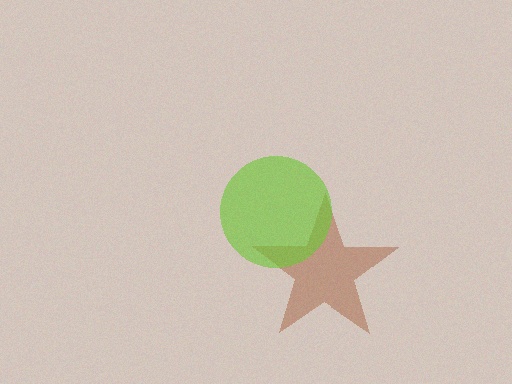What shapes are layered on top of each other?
The layered shapes are: a brown star, a lime circle.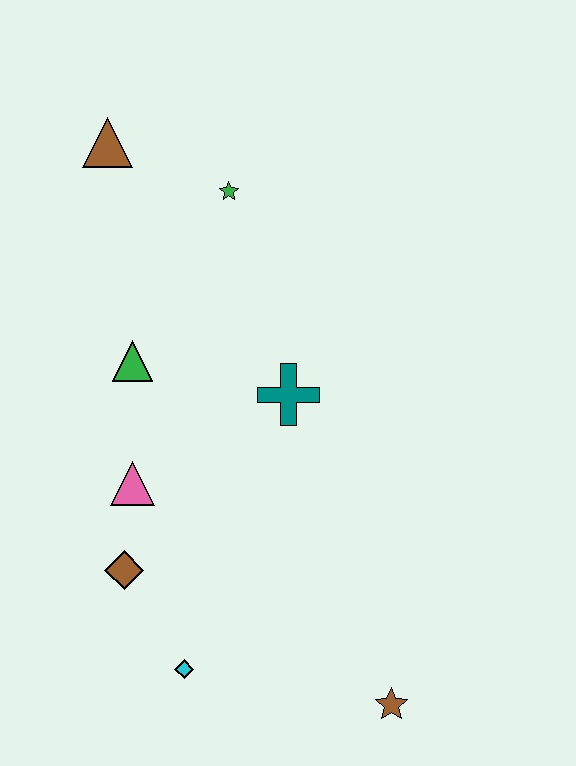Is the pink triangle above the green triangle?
No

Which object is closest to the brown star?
The cyan diamond is closest to the brown star.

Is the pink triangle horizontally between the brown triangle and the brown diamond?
No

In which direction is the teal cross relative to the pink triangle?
The teal cross is to the right of the pink triangle.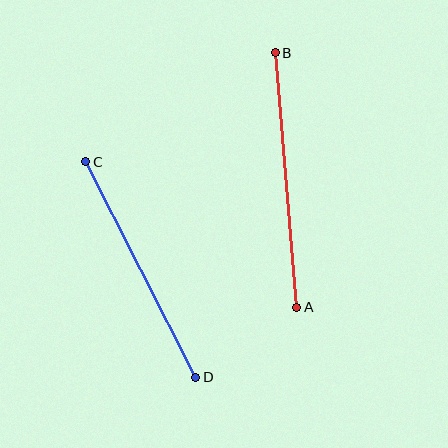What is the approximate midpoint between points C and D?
The midpoint is at approximately (141, 270) pixels.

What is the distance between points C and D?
The distance is approximately 242 pixels.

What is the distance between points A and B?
The distance is approximately 255 pixels.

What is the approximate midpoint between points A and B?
The midpoint is at approximately (286, 180) pixels.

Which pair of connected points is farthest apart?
Points A and B are farthest apart.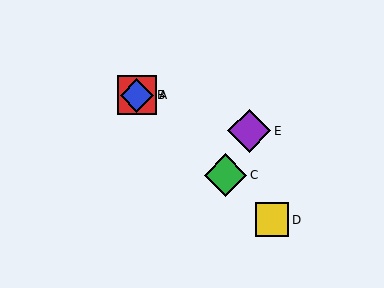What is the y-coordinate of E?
Object E is at y≈131.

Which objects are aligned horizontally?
Objects A, B are aligned horizontally.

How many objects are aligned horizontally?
2 objects (A, B) are aligned horizontally.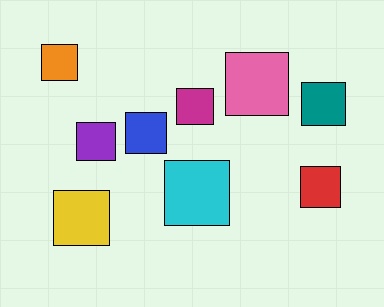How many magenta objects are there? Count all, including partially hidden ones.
There is 1 magenta object.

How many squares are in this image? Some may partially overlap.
There are 9 squares.